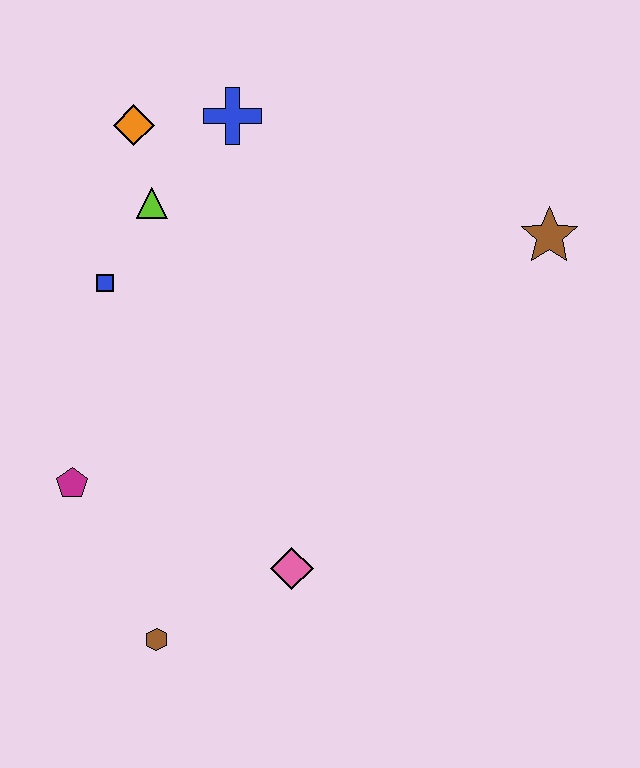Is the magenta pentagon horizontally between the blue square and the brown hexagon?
No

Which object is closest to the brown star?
The blue cross is closest to the brown star.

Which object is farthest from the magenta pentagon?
The brown star is farthest from the magenta pentagon.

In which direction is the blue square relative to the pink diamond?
The blue square is above the pink diamond.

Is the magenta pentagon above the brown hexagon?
Yes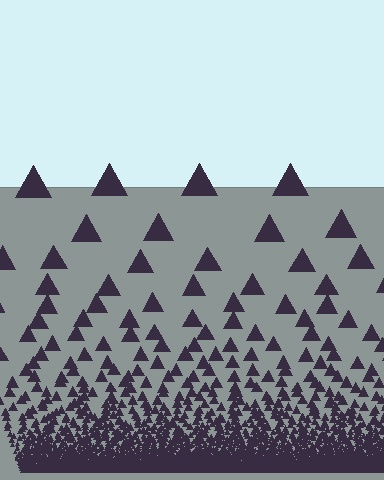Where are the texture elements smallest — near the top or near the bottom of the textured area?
Near the bottom.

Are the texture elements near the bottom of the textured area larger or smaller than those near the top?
Smaller. The gradient is inverted — elements near the bottom are smaller and denser.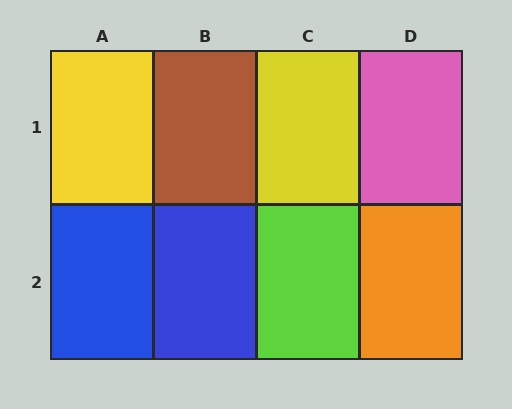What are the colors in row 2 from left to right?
Blue, blue, lime, orange.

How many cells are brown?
1 cell is brown.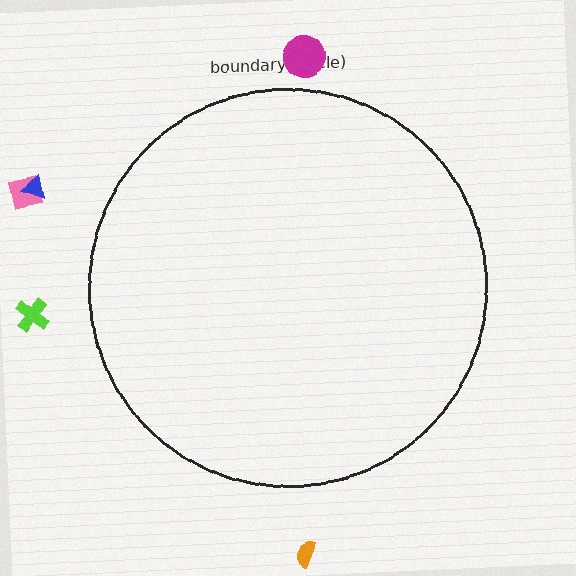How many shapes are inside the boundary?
0 inside, 5 outside.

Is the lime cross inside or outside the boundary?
Outside.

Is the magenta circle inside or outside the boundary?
Outside.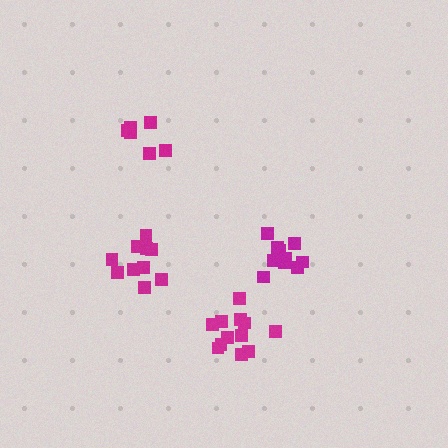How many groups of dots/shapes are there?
There are 4 groups.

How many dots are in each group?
Group 1: 10 dots, Group 2: 6 dots, Group 3: 10 dots, Group 4: 12 dots (38 total).